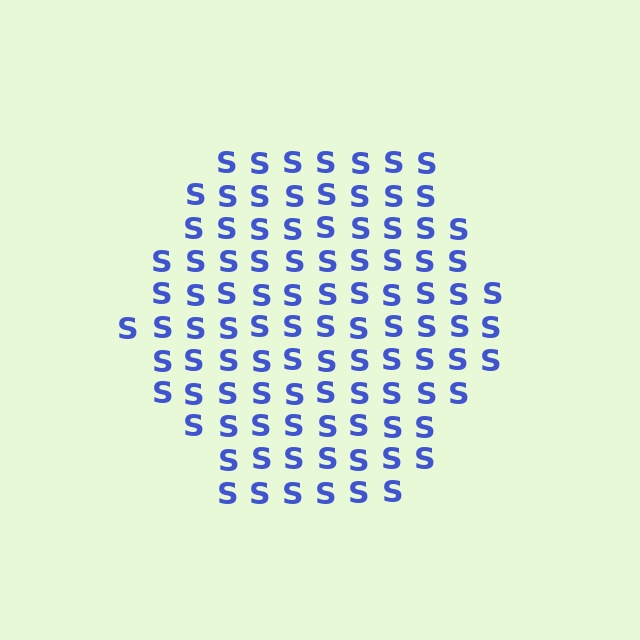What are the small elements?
The small elements are letter S's.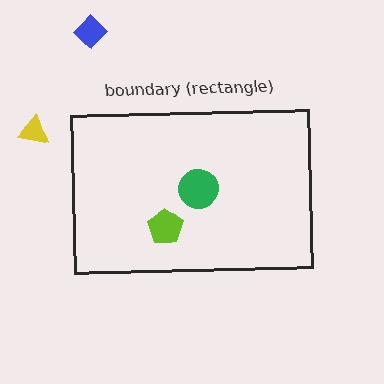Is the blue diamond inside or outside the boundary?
Outside.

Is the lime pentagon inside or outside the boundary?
Inside.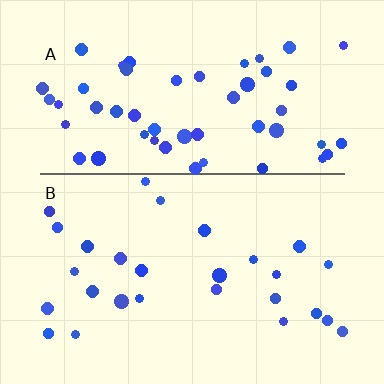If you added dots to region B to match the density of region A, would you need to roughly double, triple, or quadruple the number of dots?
Approximately double.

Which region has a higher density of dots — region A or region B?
A (the top).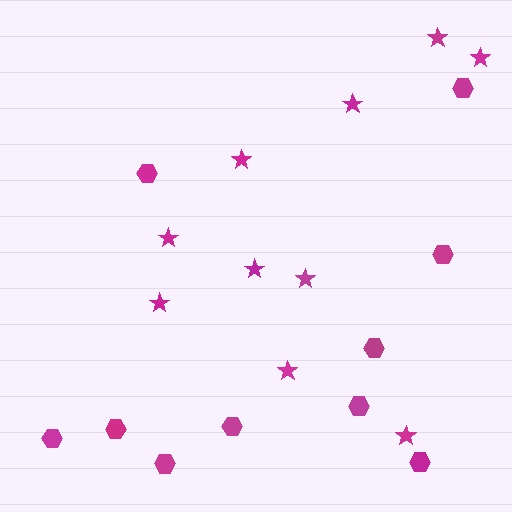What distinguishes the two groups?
There are 2 groups: one group of stars (10) and one group of hexagons (10).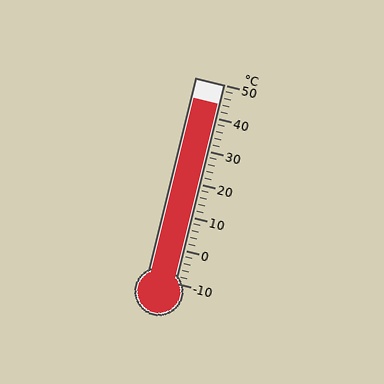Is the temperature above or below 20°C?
The temperature is above 20°C.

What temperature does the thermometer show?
The thermometer shows approximately 44°C.